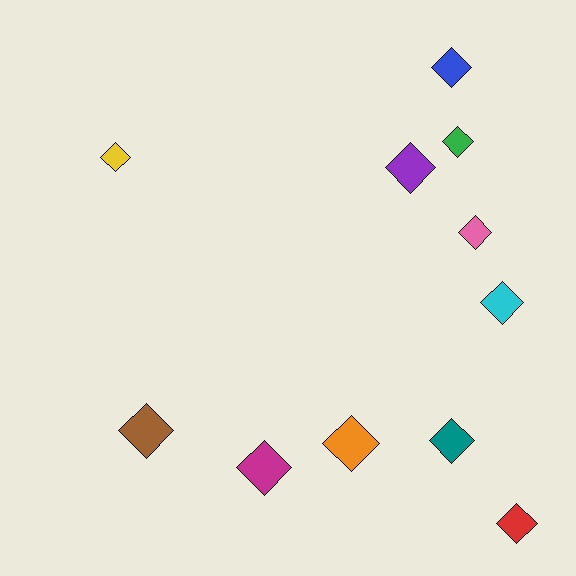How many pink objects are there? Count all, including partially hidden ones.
There is 1 pink object.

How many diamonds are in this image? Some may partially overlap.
There are 11 diamonds.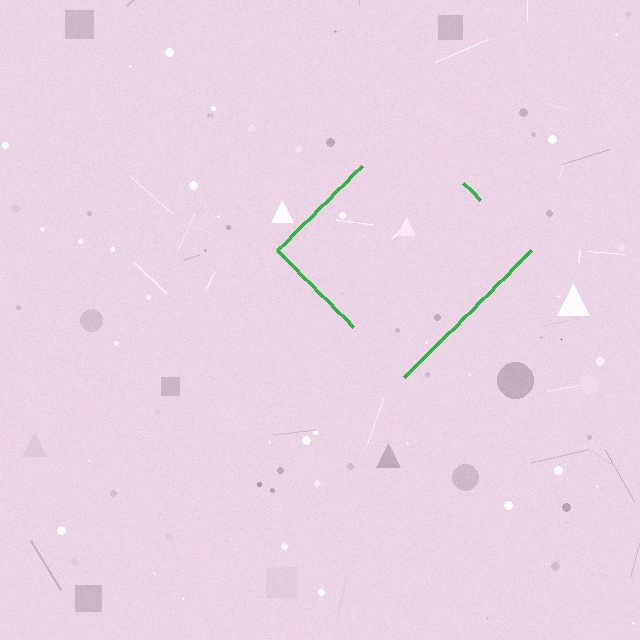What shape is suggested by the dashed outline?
The dashed outline suggests a diamond.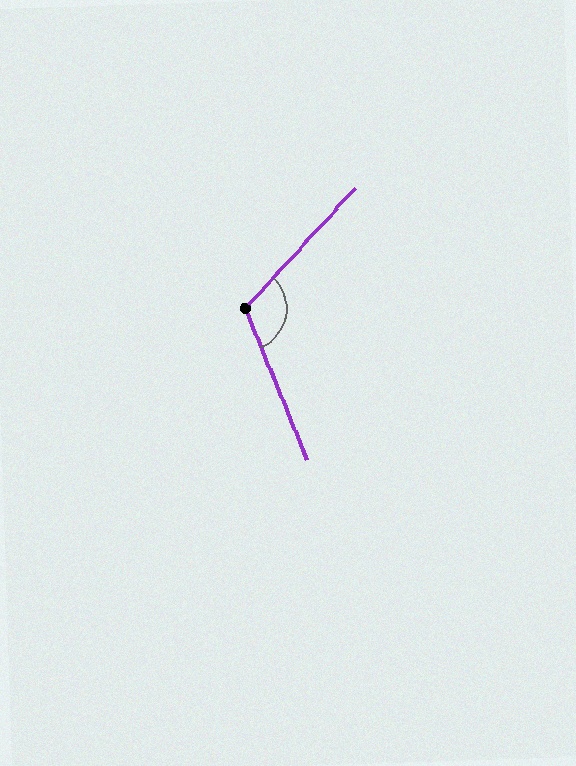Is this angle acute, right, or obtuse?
It is obtuse.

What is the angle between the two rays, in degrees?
Approximately 115 degrees.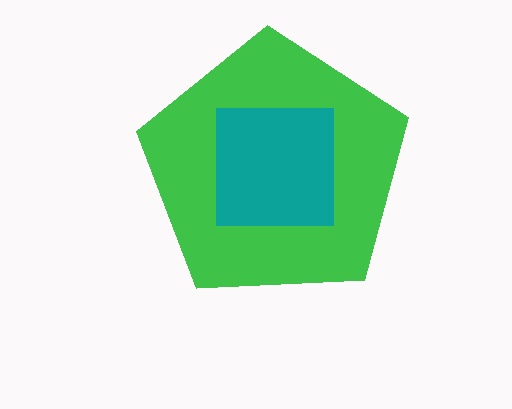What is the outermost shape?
The green pentagon.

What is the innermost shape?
The teal square.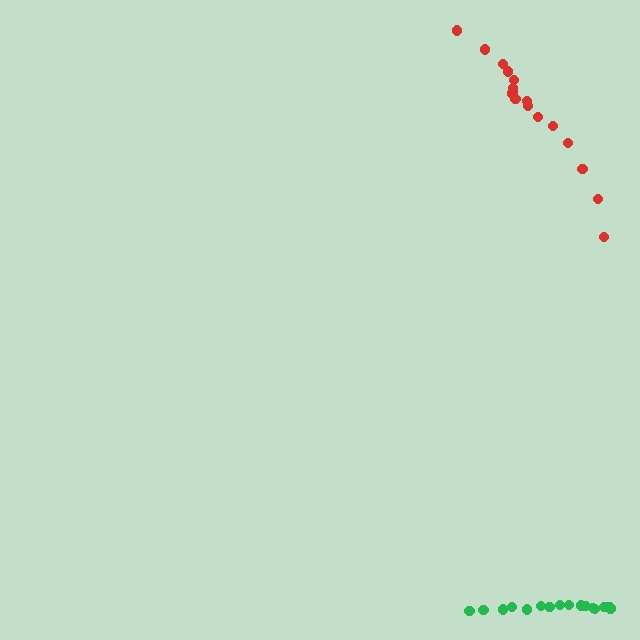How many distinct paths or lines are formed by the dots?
There are 2 distinct paths.